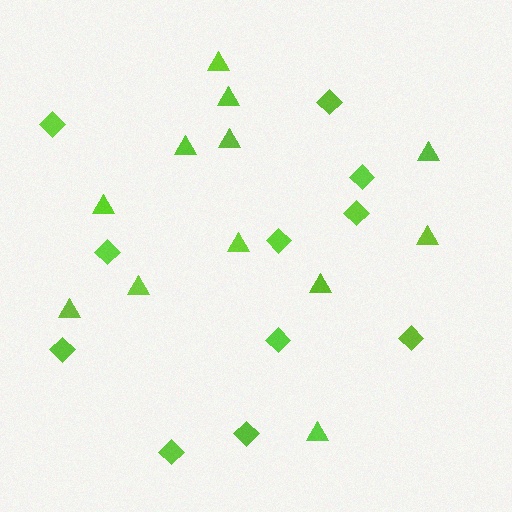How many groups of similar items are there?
There are 2 groups: one group of diamonds (11) and one group of triangles (12).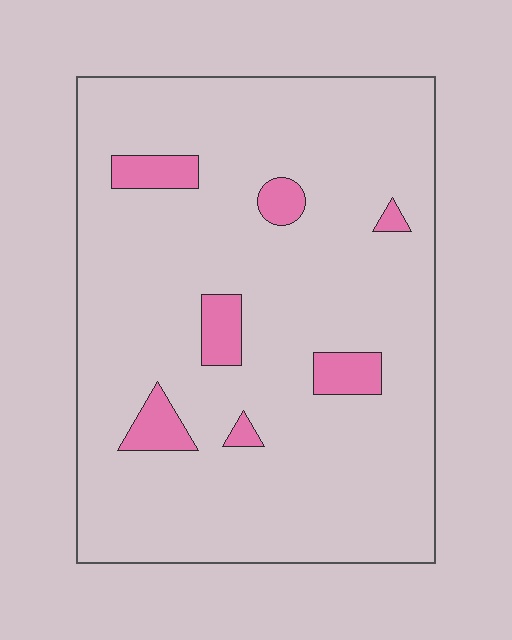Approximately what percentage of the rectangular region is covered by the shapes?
Approximately 10%.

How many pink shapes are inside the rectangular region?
7.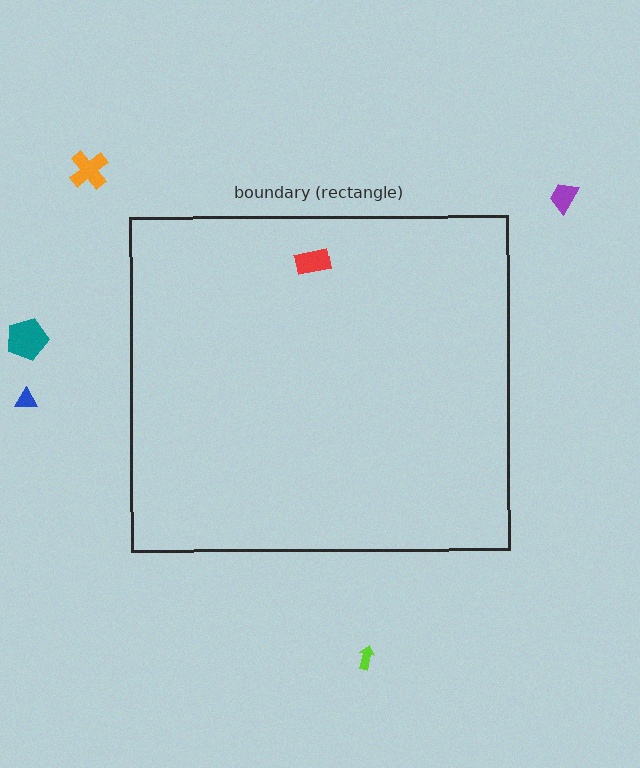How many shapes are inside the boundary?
1 inside, 5 outside.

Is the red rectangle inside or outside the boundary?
Inside.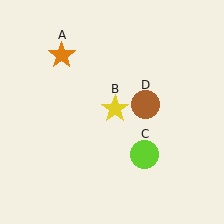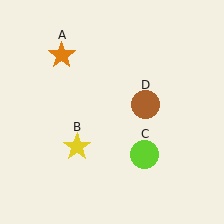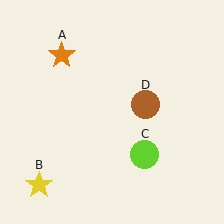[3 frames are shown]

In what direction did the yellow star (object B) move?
The yellow star (object B) moved down and to the left.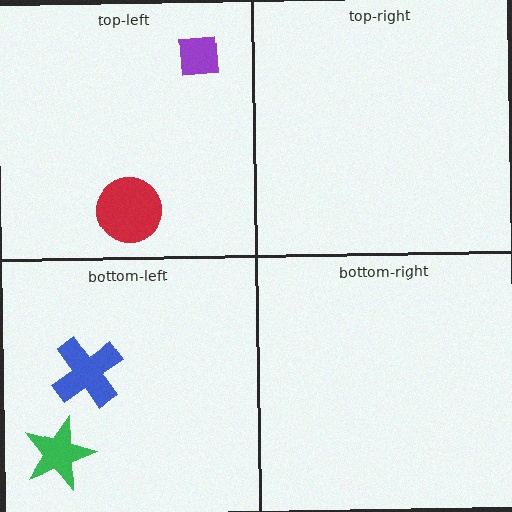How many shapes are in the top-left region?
2.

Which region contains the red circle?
The top-left region.